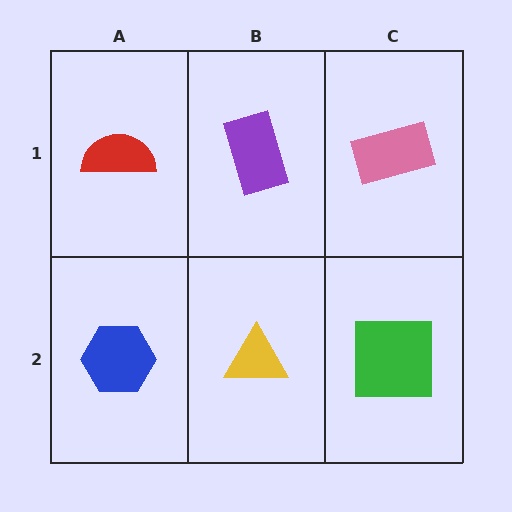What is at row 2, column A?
A blue hexagon.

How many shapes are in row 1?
3 shapes.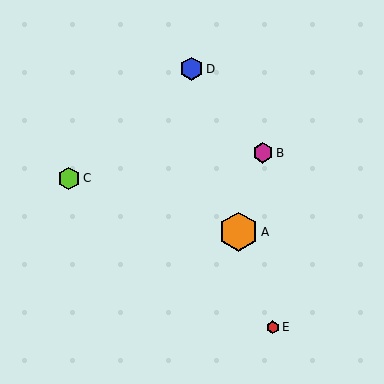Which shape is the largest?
The orange hexagon (labeled A) is the largest.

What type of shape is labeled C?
Shape C is a lime hexagon.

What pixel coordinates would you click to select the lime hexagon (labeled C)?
Click at (69, 178) to select the lime hexagon C.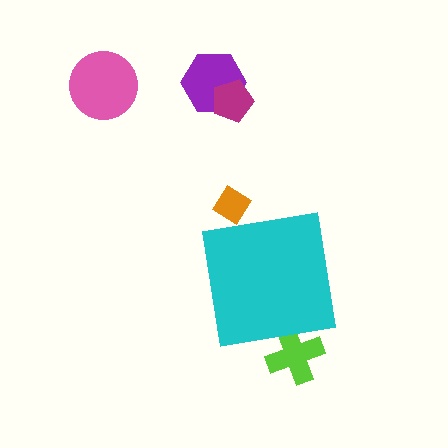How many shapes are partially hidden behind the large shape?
2 shapes are partially hidden.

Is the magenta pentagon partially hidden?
No, the magenta pentagon is fully visible.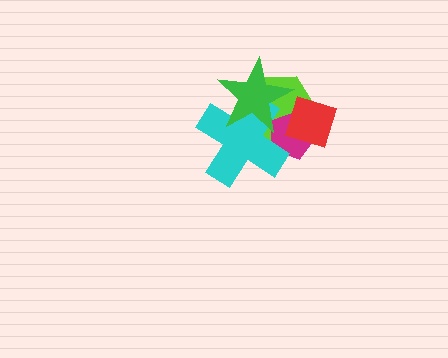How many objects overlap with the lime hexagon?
4 objects overlap with the lime hexagon.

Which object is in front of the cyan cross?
The green star is in front of the cyan cross.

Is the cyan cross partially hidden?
Yes, it is partially covered by another shape.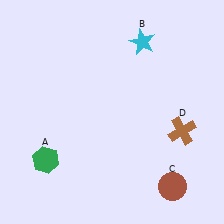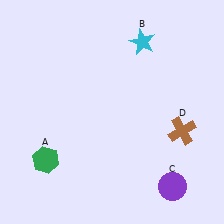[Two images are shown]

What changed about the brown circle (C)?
In Image 1, C is brown. In Image 2, it changed to purple.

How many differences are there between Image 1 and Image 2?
There is 1 difference between the two images.